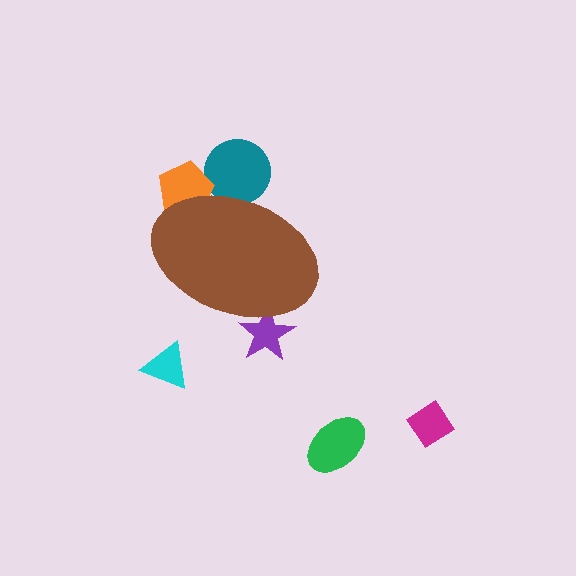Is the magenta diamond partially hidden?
No, the magenta diamond is fully visible.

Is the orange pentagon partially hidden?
Yes, the orange pentagon is partially hidden behind the brown ellipse.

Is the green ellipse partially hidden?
No, the green ellipse is fully visible.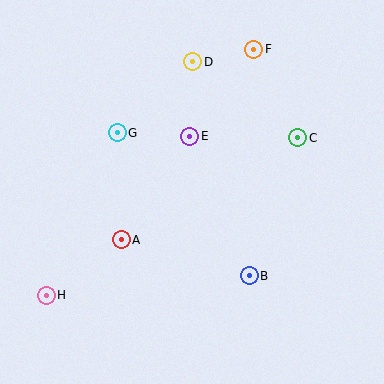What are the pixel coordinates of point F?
Point F is at (254, 49).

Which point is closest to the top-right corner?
Point F is closest to the top-right corner.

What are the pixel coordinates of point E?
Point E is at (190, 136).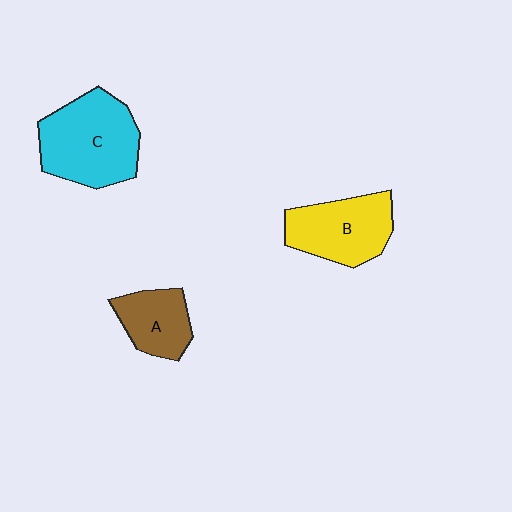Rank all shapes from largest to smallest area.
From largest to smallest: C (cyan), B (yellow), A (brown).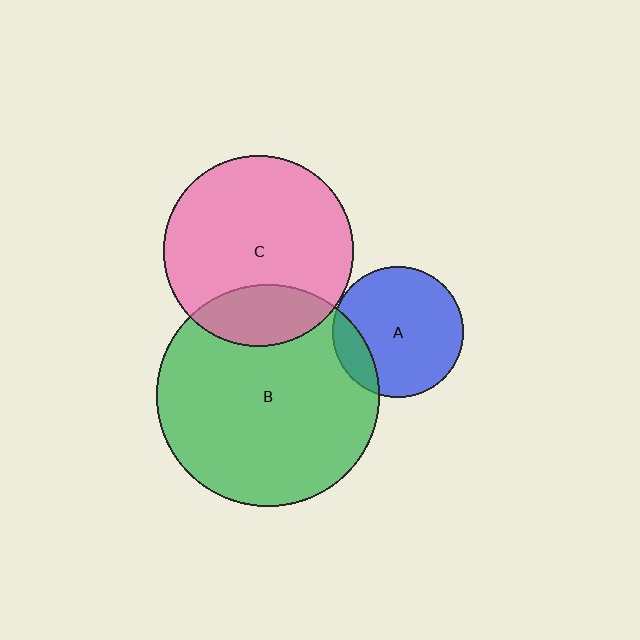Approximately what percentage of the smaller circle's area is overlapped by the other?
Approximately 15%.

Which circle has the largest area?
Circle B (green).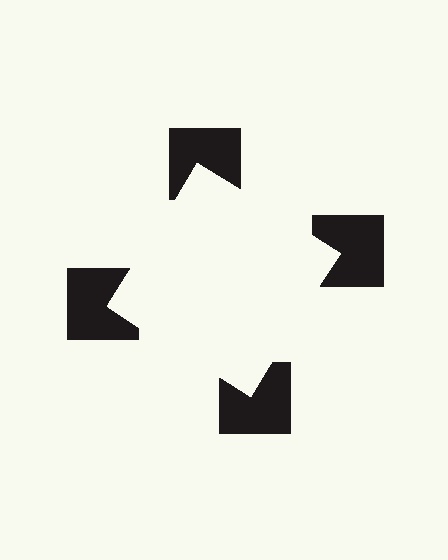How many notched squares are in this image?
There are 4 — one at each vertex of the illusory square.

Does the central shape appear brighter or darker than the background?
It typically appears slightly brighter than the background, even though no actual brightness change is drawn.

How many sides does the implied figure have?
4 sides.